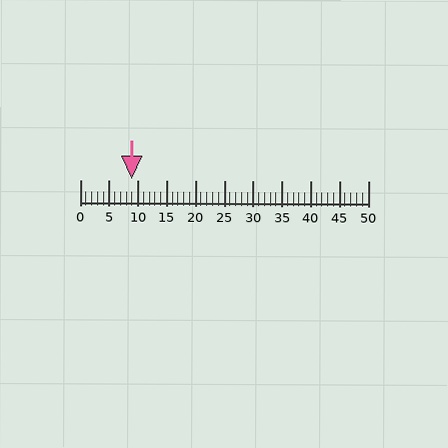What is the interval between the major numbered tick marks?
The major tick marks are spaced 5 units apart.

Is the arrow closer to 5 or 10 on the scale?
The arrow is closer to 10.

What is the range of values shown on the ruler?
The ruler shows values from 0 to 50.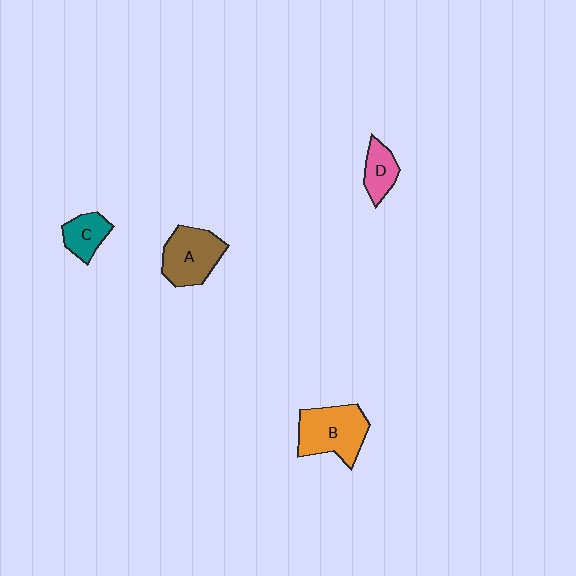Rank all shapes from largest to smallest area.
From largest to smallest: B (orange), A (brown), C (teal), D (pink).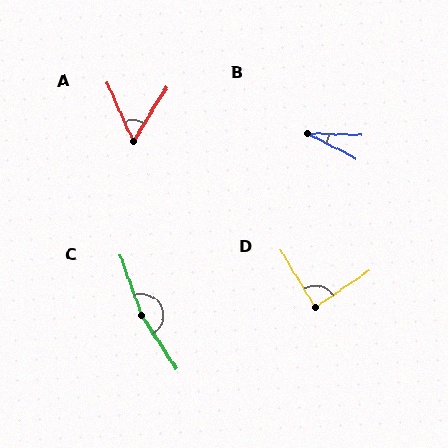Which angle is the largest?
C, at approximately 166 degrees.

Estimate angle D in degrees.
Approximately 87 degrees.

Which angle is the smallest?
B, at approximately 25 degrees.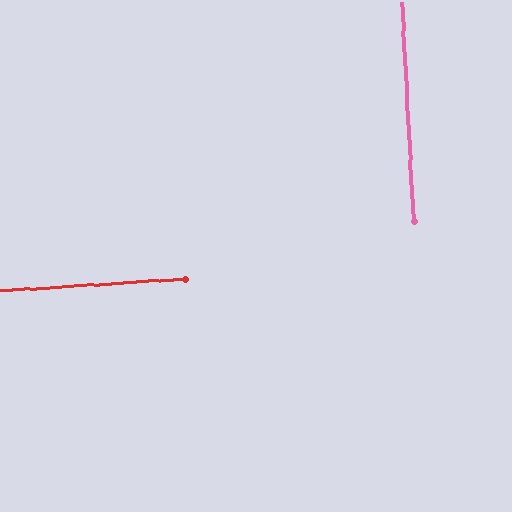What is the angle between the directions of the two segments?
Approximately 89 degrees.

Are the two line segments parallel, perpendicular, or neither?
Perpendicular — they meet at approximately 89°.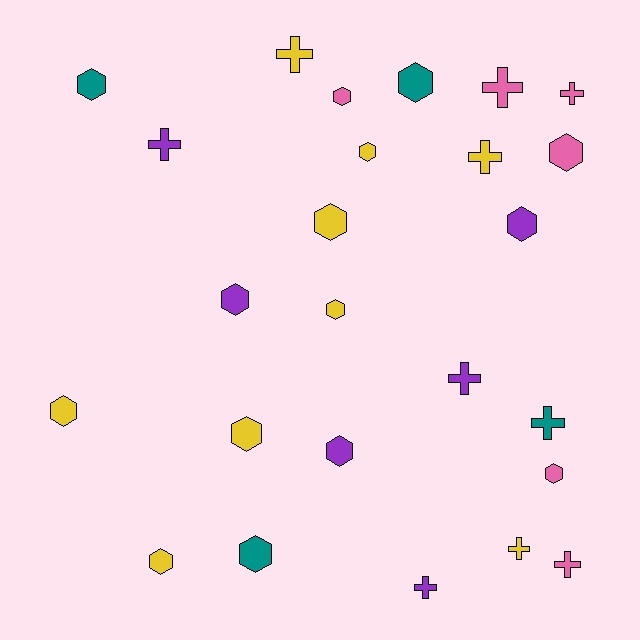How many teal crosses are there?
There is 1 teal cross.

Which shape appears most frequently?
Hexagon, with 15 objects.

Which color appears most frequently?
Yellow, with 9 objects.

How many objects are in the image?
There are 25 objects.